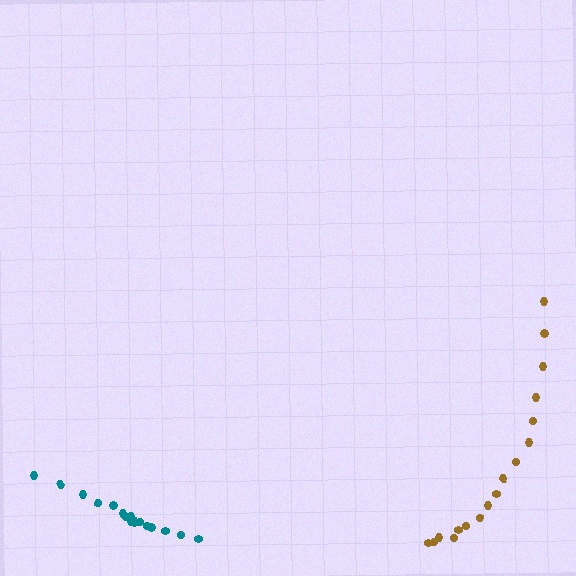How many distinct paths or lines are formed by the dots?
There are 2 distinct paths.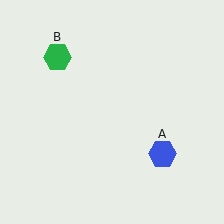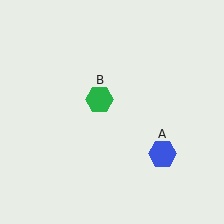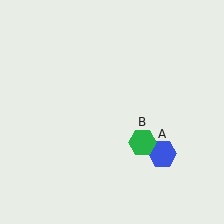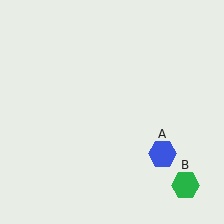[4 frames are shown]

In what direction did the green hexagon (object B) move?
The green hexagon (object B) moved down and to the right.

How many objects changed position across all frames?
1 object changed position: green hexagon (object B).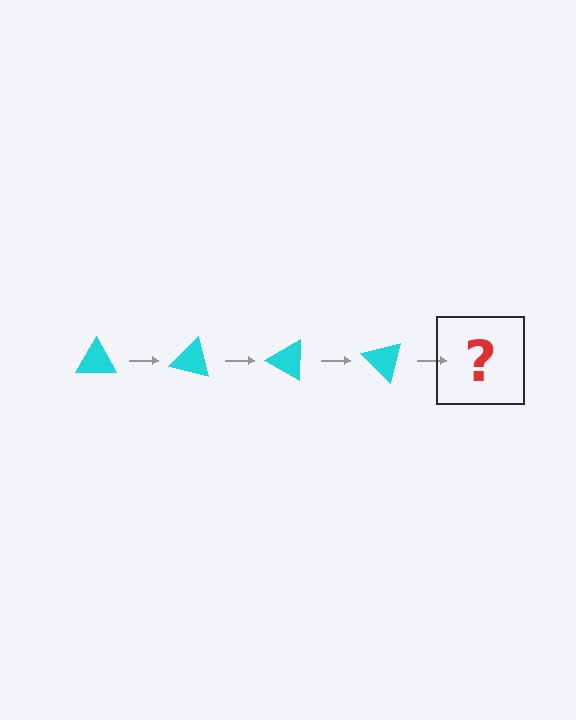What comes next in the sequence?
The next element should be a cyan triangle rotated 60 degrees.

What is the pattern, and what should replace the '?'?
The pattern is that the triangle rotates 15 degrees each step. The '?' should be a cyan triangle rotated 60 degrees.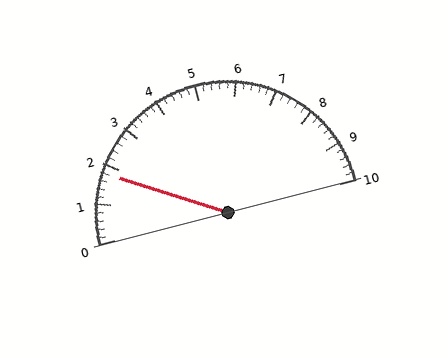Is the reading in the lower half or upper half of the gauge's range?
The reading is in the lower half of the range (0 to 10).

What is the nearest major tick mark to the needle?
The nearest major tick mark is 2.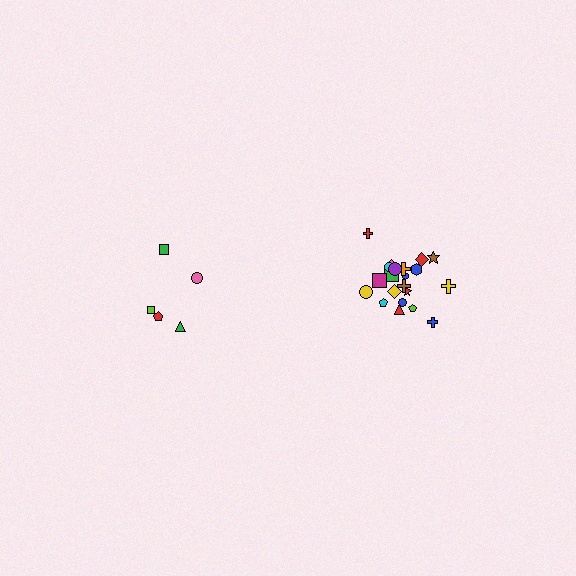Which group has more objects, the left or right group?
The right group.